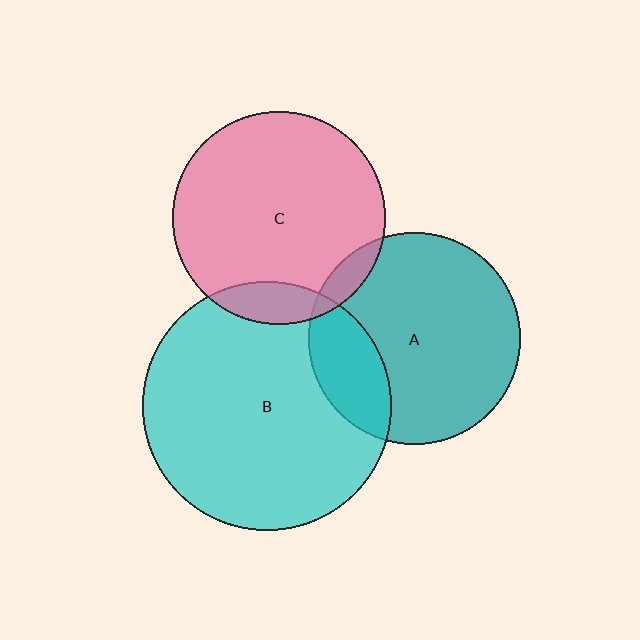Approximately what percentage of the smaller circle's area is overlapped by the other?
Approximately 5%.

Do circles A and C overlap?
Yes.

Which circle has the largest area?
Circle B (cyan).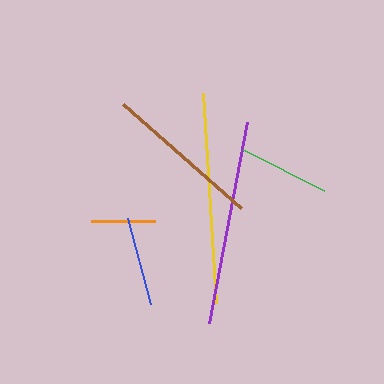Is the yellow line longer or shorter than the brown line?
The yellow line is longer than the brown line.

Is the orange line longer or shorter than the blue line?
The blue line is longer than the orange line.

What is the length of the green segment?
The green segment is approximately 90 pixels long.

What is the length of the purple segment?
The purple segment is approximately 204 pixels long.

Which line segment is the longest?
The yellow line is the longest at approximately 211 pixels.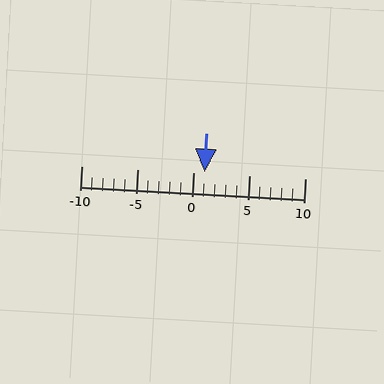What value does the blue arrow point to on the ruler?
The blue arrow points to approximately 1.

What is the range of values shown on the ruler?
The ruler shows values from -10 to 10.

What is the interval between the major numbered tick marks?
The major tick marks are spaced 5 units apart.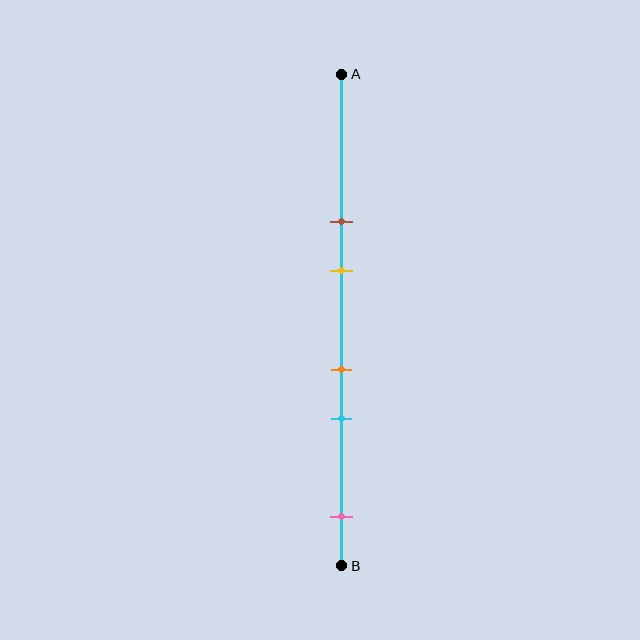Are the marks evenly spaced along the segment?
No, the marks are not evenly spaced.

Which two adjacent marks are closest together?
The orange and cyan marks are the closest adjacent pair.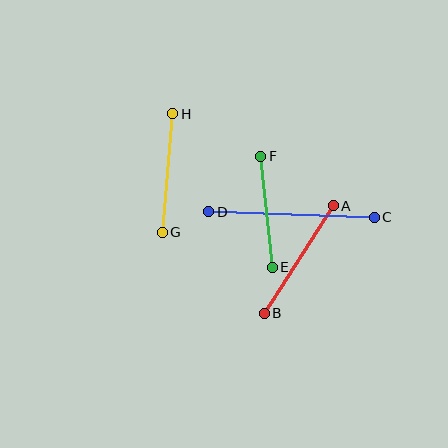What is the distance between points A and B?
The distance is approximately 128 pixels.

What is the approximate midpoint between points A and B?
The midpoint is at approximately (299, 259) pixels.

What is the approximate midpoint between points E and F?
The midpoint is at approximately (266, 212) pixels.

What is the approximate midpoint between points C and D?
The midpoint is at approximately (292, 214) pixels.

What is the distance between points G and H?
The distance is approximately 119 pixels.